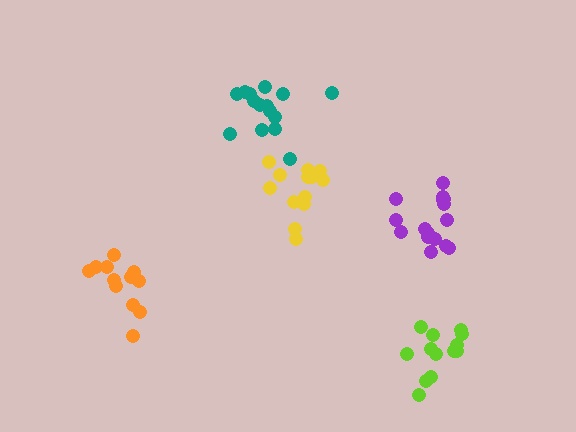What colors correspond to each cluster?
The clusters are colored: lime, purple, teal, orange, yellow.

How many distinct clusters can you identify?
There are 5 distinct clusters.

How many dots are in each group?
Group 1: 13 dots, Group 2: 16 dots, Group 3: 15 dots, Group 4: 12 dots, Group 5: 14 dots (70 total).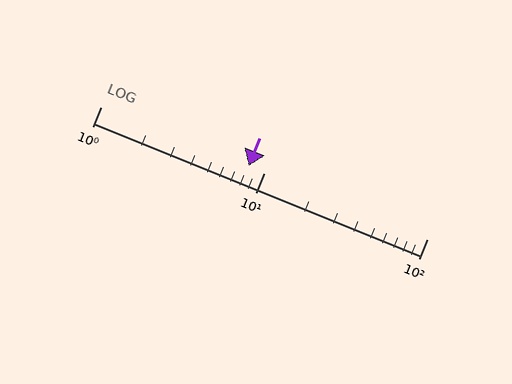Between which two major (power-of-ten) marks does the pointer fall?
The pointer is between 1 and 10.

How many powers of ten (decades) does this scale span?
The scale spans 2 decades, from 1 to 100.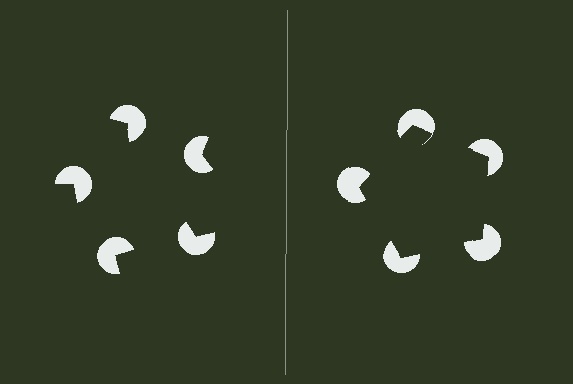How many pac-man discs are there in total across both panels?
10 — 5 on each side.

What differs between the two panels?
The pac-man discs are positioned identically on both sides; only the wedge orientations differ. On the right they align to a pentagon; on the left they are misaligned.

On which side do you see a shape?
An illusory pentagon appears on the right side. On the left side the wedge cuts are rotated, so no coherent shape forms.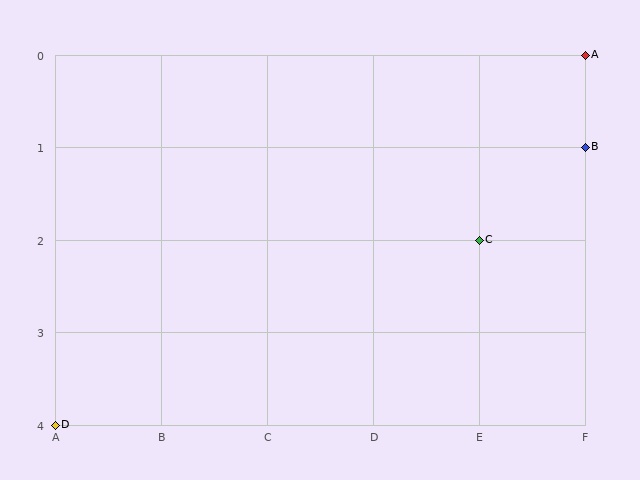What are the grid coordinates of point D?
Point D is at grid coordinates (A, 4).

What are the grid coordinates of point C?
Point C is at grid coordinates (E, 2).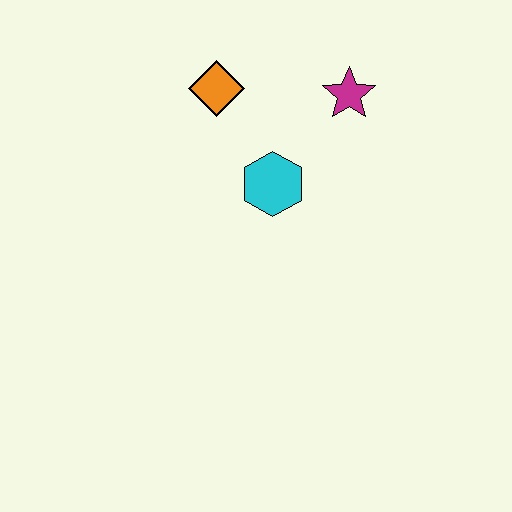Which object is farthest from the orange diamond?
The magenta star is farthest from the orange diamond.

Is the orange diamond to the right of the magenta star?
No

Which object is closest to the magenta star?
The cyan hexagon is closest to the magenta star.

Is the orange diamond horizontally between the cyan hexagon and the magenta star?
No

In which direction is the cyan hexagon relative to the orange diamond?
The cyan hexagon is below the orange diamond.